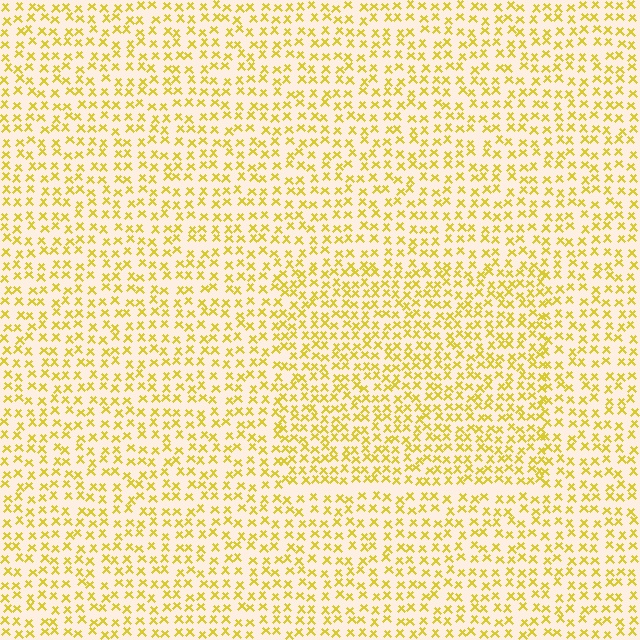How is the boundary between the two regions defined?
The boundary is defined by a change in element density (approximately 1.4x ratio). All elements are the same color, size, and shape.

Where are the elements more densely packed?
The elements are more densely packed inside the rectangle boundary.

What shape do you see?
I see a rectangle.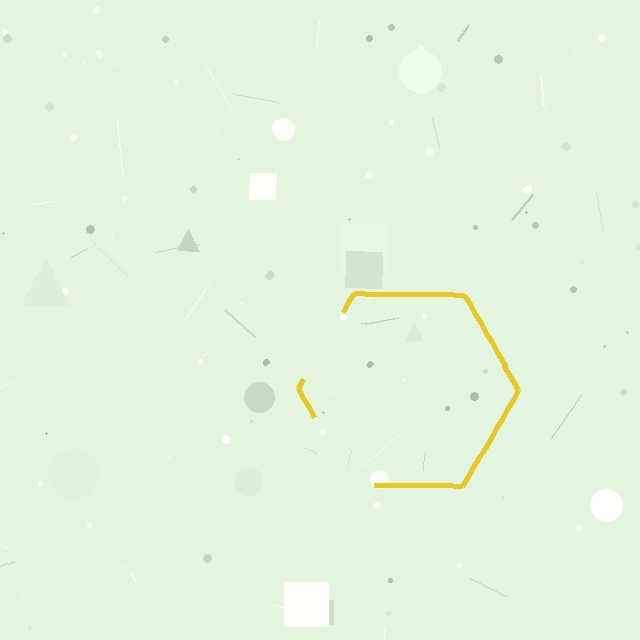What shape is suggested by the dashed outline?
The dashed outline suggests a hexagon.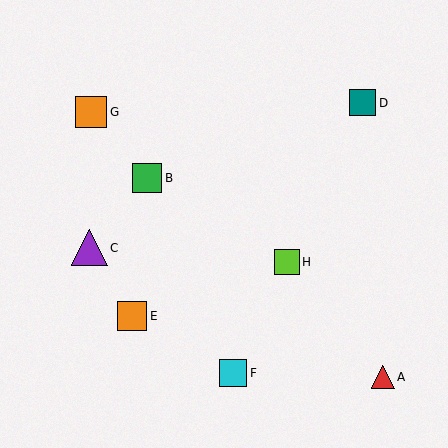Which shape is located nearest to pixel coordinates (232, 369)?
The cyan square (labeled F) at (233, 373) is nearest to that location.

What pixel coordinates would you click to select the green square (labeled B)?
Click at (147, 178) to select the green square B.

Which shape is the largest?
The purple triangle (labeled C) is the largest.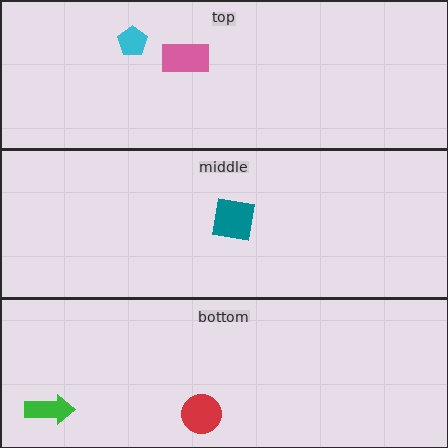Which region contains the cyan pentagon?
The top region.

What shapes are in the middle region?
The teal square.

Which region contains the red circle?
The bottom region.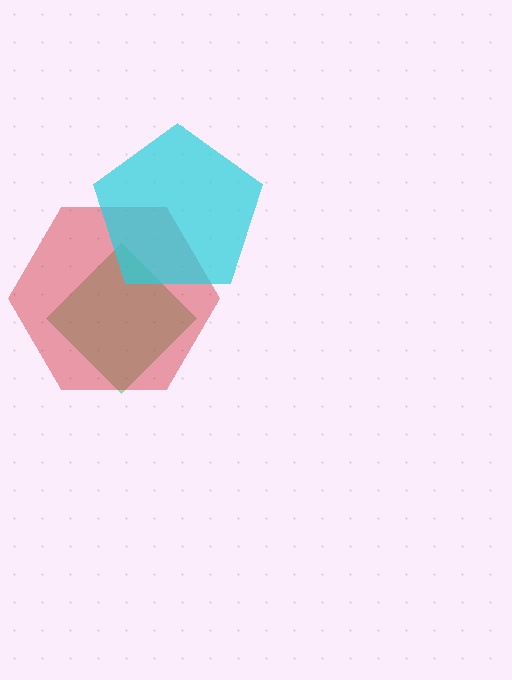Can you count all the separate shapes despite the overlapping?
Yes, there are 3 separate shapes.